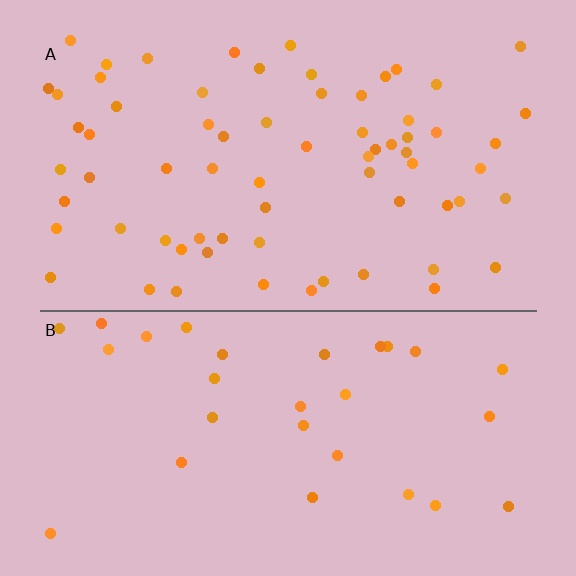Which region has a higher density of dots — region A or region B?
A (the top).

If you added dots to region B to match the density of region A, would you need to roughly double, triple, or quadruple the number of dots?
Approximately double.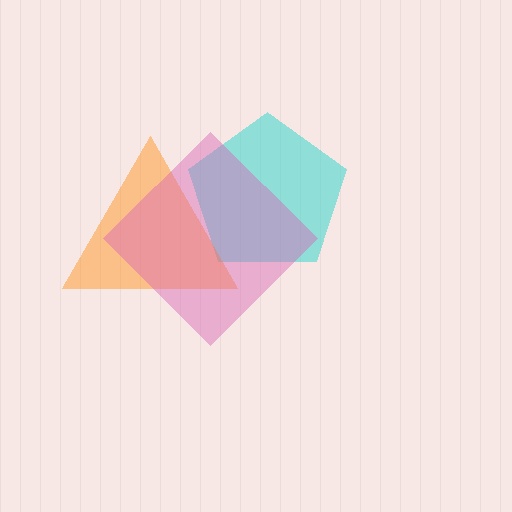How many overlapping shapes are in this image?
There are 3 overlapping shapes in the image.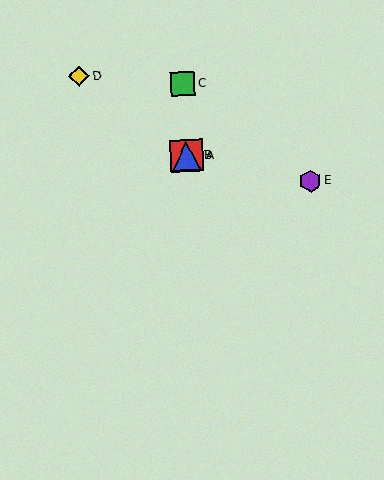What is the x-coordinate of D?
Object D is at x≈79.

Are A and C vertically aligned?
Yes, both are at x≈186.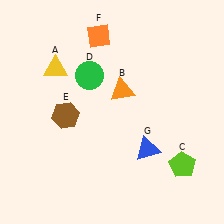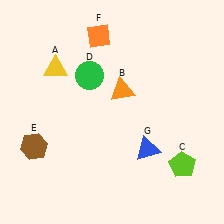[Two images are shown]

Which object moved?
The brown hexagon (E) moved left.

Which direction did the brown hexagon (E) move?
The brown hexagon (E) moved left.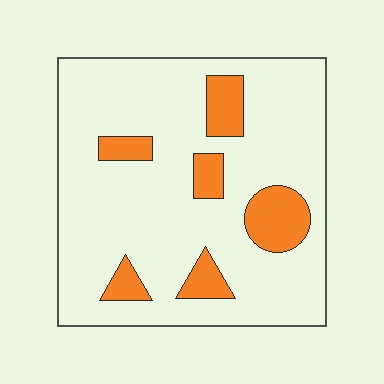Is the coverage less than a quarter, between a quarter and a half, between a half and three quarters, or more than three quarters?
Less than a quarter.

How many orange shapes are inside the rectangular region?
6.